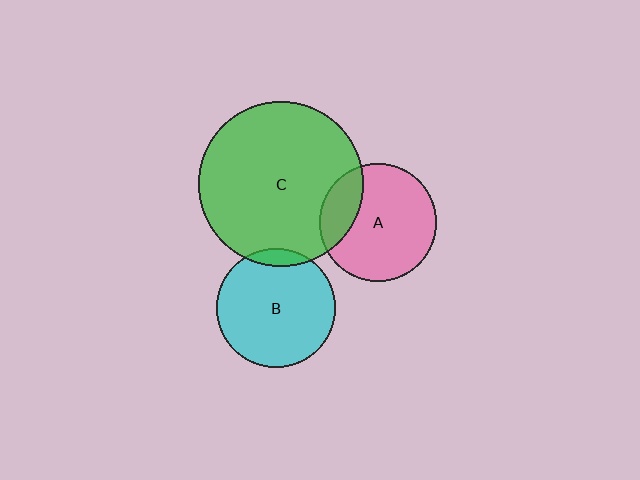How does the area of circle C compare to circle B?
Approximately 1.9 times.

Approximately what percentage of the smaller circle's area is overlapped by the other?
Approximately 20%.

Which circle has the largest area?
Circle C (green).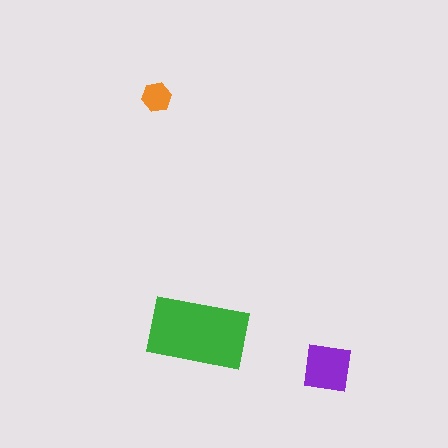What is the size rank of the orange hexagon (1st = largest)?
3rd.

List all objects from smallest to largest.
The orange hexagon, the purple square, the green rectangle.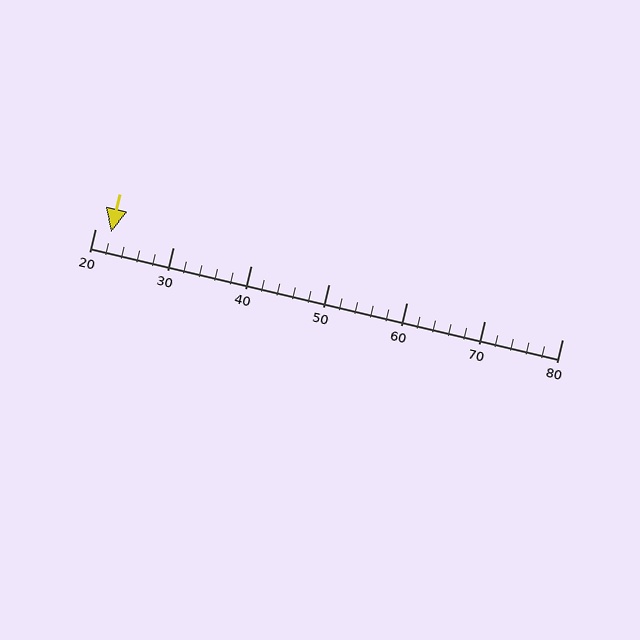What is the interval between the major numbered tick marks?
The major tick marks are spaced 10 units apart.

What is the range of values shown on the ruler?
The ruler shows values from 20 to 80.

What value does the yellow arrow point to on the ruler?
The yellow arrow points to approximately 22.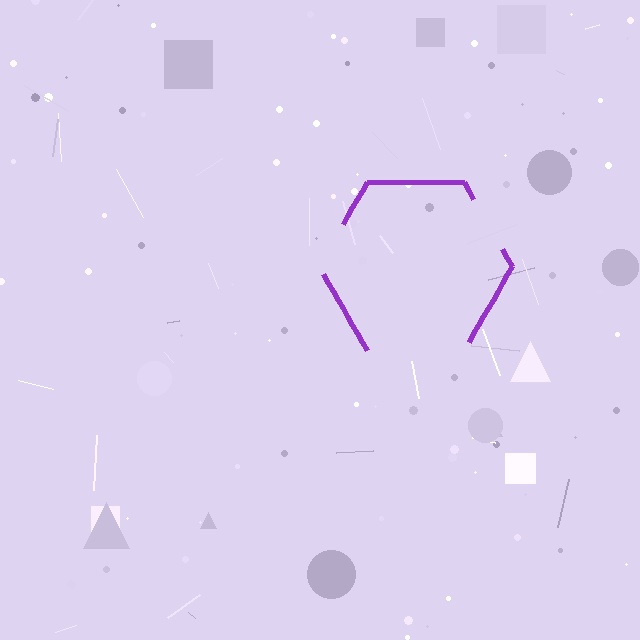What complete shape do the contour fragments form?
The contour fragments form a hexagon.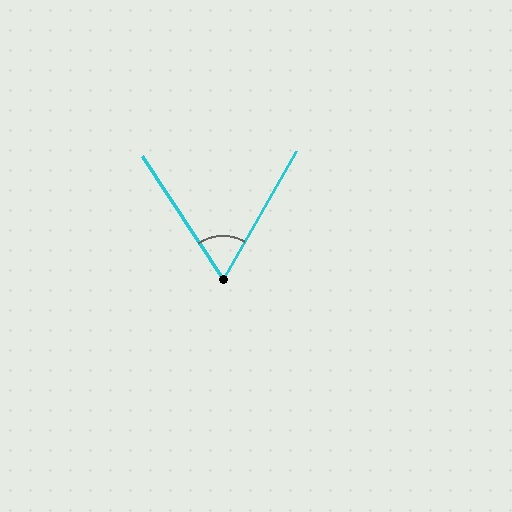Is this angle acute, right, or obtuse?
It is acute.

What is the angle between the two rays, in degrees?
Approximately 63 degrees.